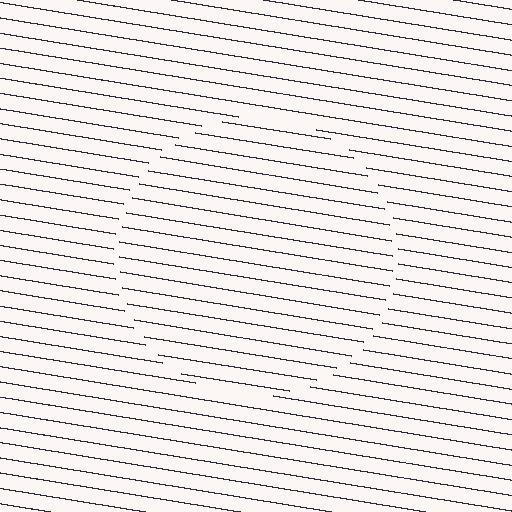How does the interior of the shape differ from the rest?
The interior of the shape contains the same grating, shifted by half a period — the contour is defined by the phase discontinuity where line-ends from the inner and outer gratings abut.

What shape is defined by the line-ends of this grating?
An illusory circle. The interior of the shape contains the same grating, shifted by half a period — the contour is defined by the phase discontinuity where line-ends from the inner and outer gratings abut.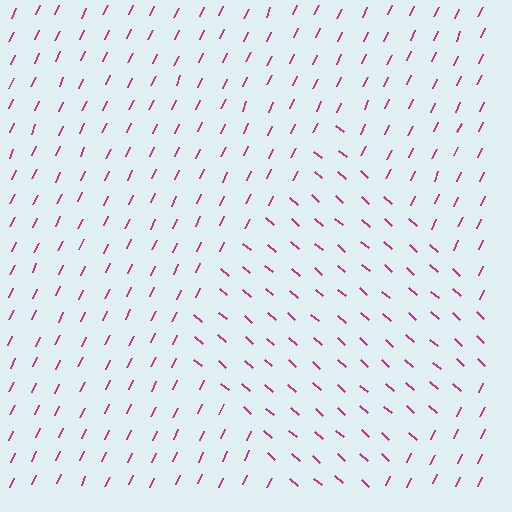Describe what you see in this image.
The image is filled with small magenta line segments. A diamond region in the image has lines oriented differently from the surrounding lines, creating a visible texture boundary.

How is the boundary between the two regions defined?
The boundary is defined purely by a change in line orientation (approximately 73 degrees difference). All lines are the same color and thickness.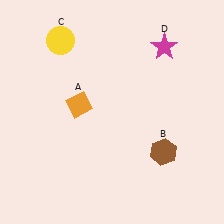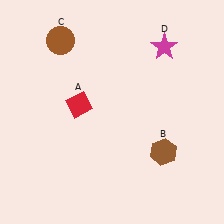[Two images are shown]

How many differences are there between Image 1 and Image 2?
There are 2 differences between the two images.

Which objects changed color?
A changed from orange to red. C changed from yellow to brown.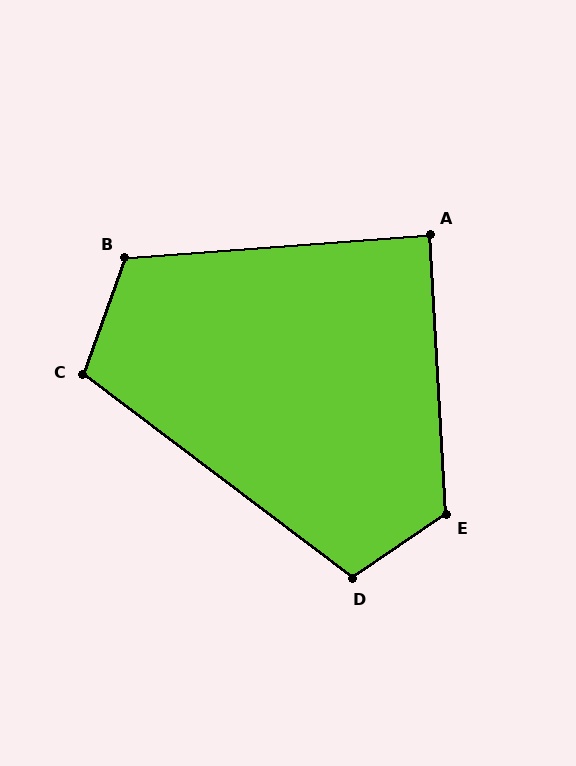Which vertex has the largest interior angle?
E, at approximately 121 degrees.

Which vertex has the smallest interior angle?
A, at approximately 89 degrees.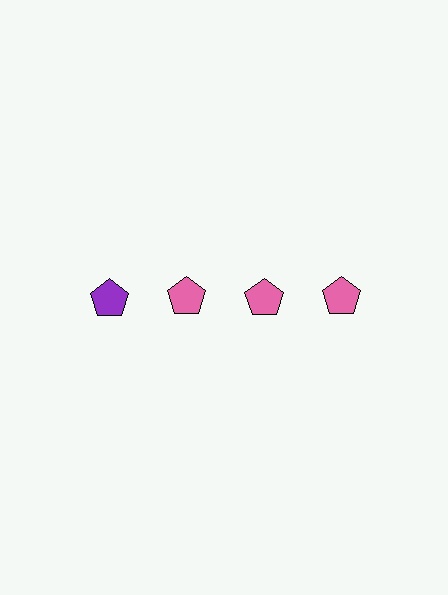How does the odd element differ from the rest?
It has a different color: purple instead of pink.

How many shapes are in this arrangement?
There are 4 shapes arranged in a grid pattern.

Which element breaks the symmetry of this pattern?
The purple pentagon in the top row, leftmost column breaks the symmetry. All other shapes are pink pentagons.